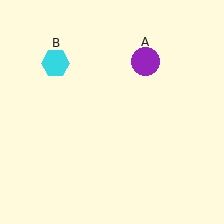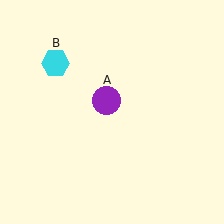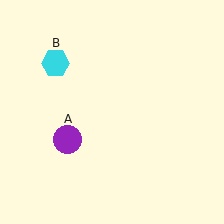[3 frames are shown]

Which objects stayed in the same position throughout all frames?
Cyan hexagon (object B) remained stationary.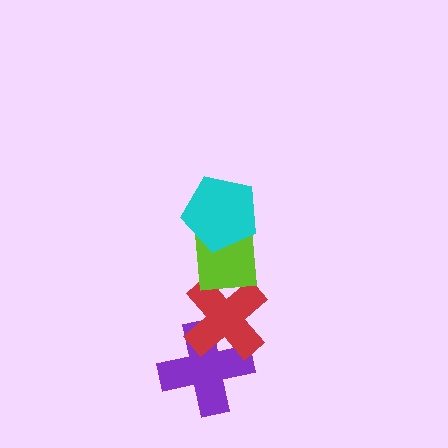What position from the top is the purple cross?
The purple cross is 4th from the top.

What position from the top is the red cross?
The red cross is 3rd from the top.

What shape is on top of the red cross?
The lime square is on top of the red cross.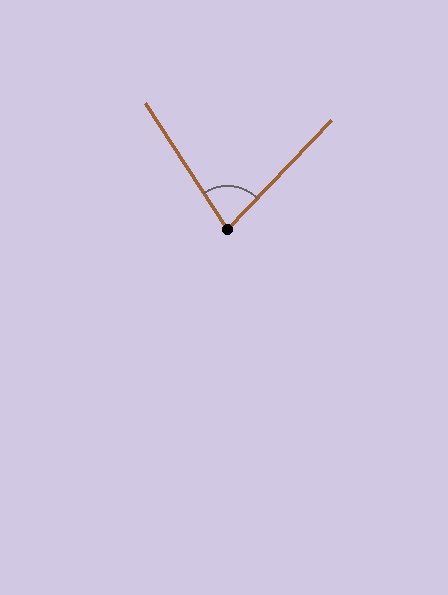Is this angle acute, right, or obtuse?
It is acute.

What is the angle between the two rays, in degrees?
Approximately 77 degrees.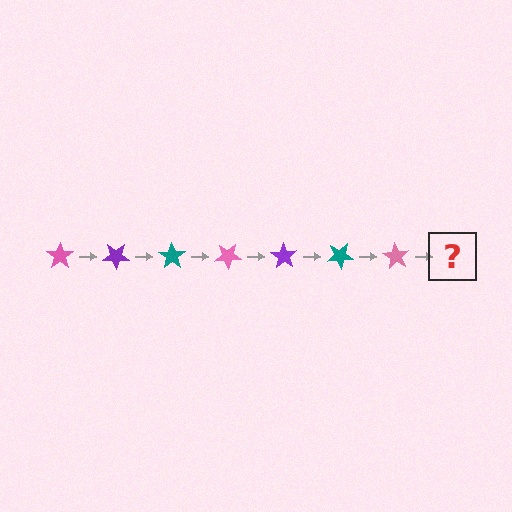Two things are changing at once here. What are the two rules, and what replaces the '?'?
The two rules are that it rotates 35 degrees each step and the color cycles through pink, purple, and teal. The '?' should be a purple star, rotated 245 degrees from the start.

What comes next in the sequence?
The next element should be a purple star, rotated 245 degrees from the start.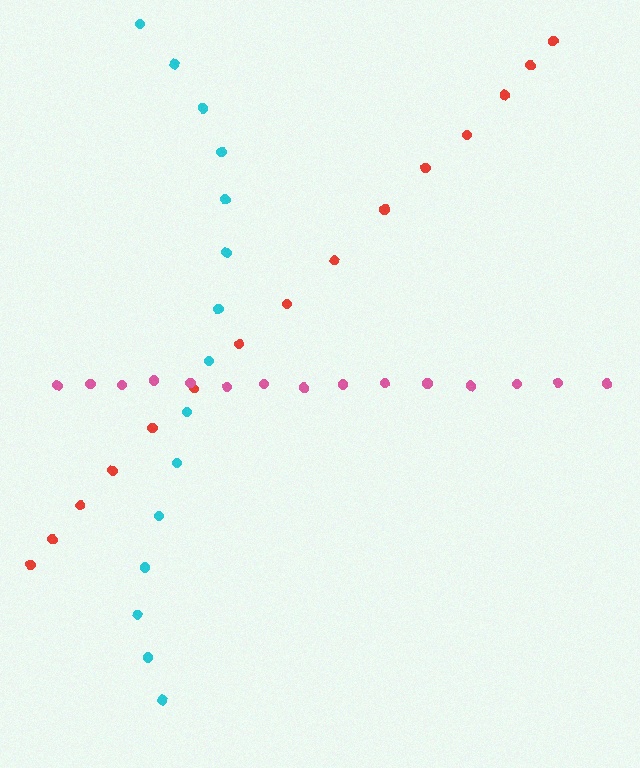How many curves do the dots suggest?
There are 3 distinct paths.